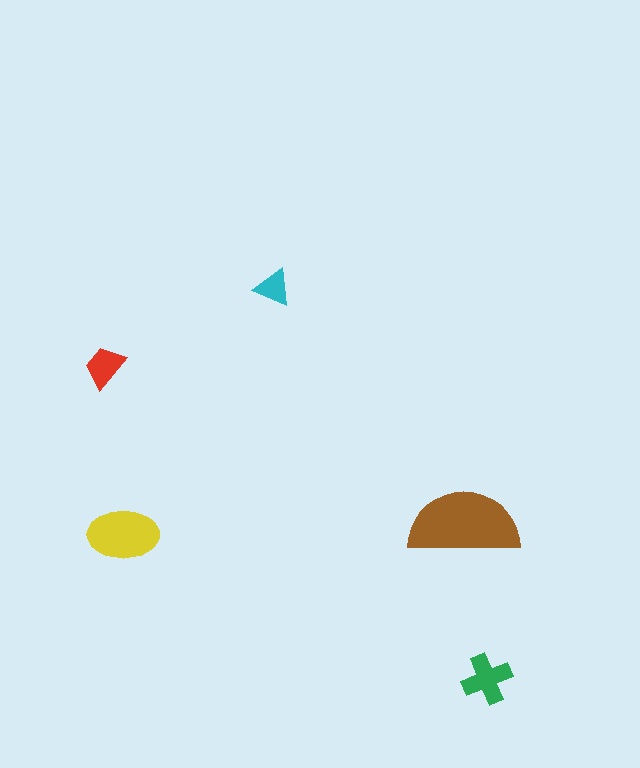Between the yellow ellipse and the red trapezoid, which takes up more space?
The yellow ellipse.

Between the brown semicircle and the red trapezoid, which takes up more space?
The brown semicircle.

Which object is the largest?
The brown semicircle.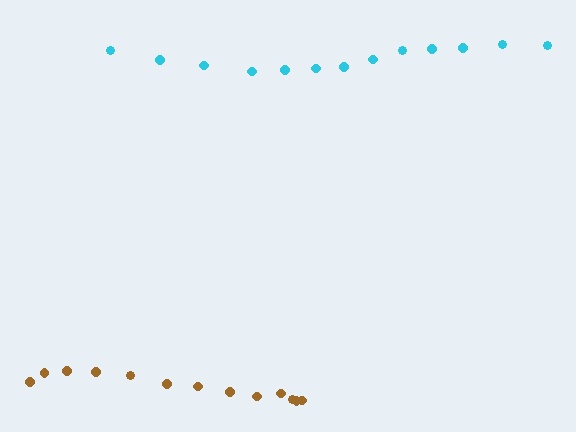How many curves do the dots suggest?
There are 2 distinct paths.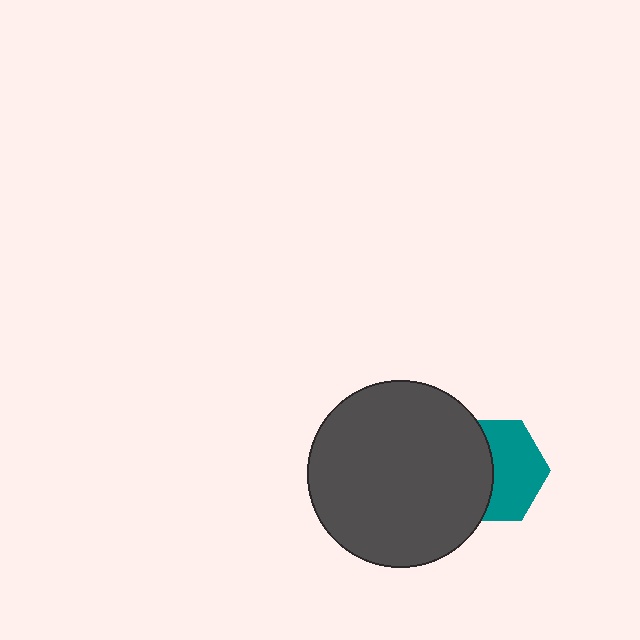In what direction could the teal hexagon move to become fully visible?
The teal hexagon could move right. That would shift it out from behind the dark gray circle entirely.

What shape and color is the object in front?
The object in front is a dark gray circle.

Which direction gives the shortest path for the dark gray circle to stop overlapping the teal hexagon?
Moving left gives the shortest separation.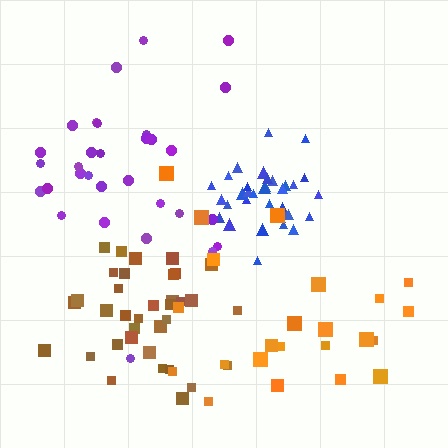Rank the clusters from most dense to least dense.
blue, brown, purple, orange.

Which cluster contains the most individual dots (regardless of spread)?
Brown (35).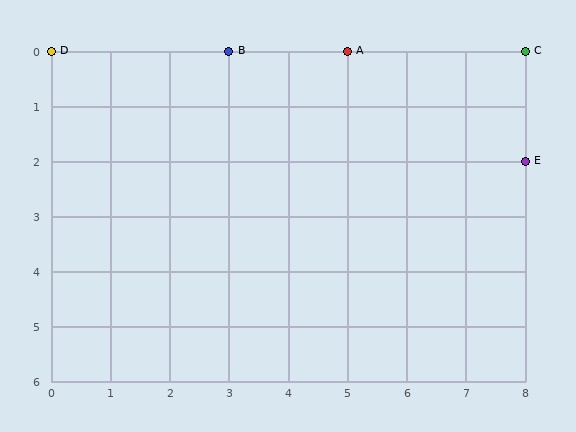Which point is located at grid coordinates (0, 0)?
Point D is at (0, 0).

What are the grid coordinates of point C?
Point C is at grid coordinates (8, 0).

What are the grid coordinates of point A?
Point A is at grid coordinates (5, 0).